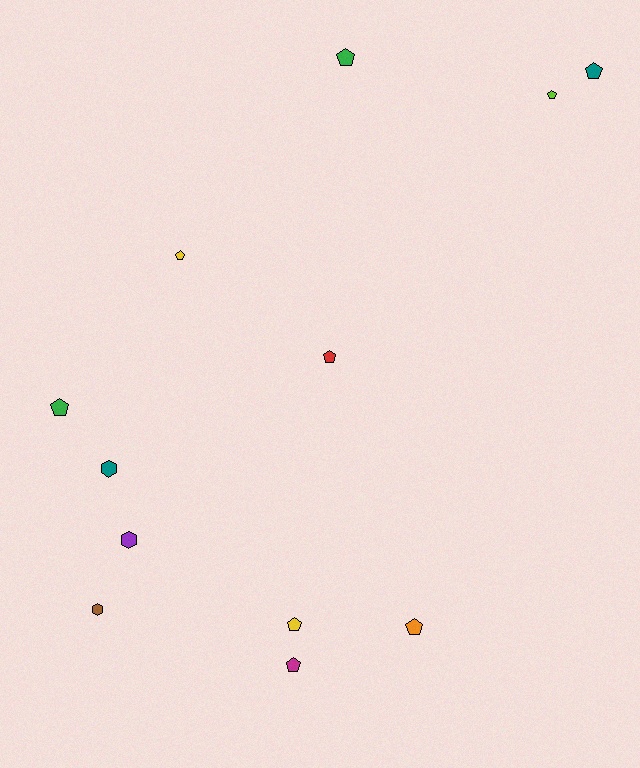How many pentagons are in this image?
There are 9 pentagons.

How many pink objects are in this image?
There are no pink objects.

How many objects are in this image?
There are 12 objects.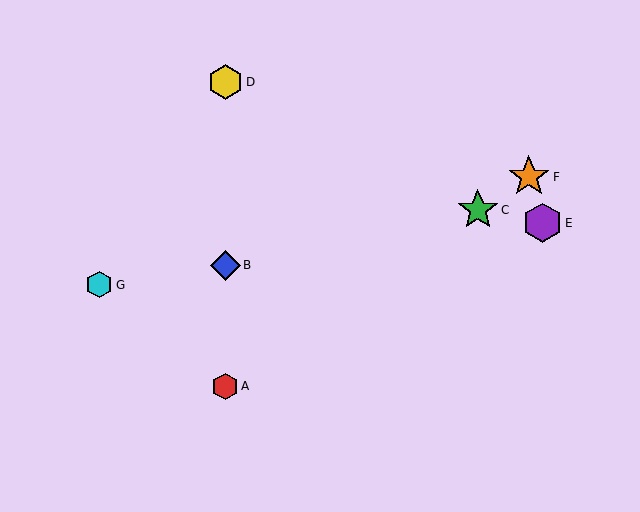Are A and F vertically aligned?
No, A is at x≈225 and F is at x≈529.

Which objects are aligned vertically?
Objects A, B, D are aligned vertically.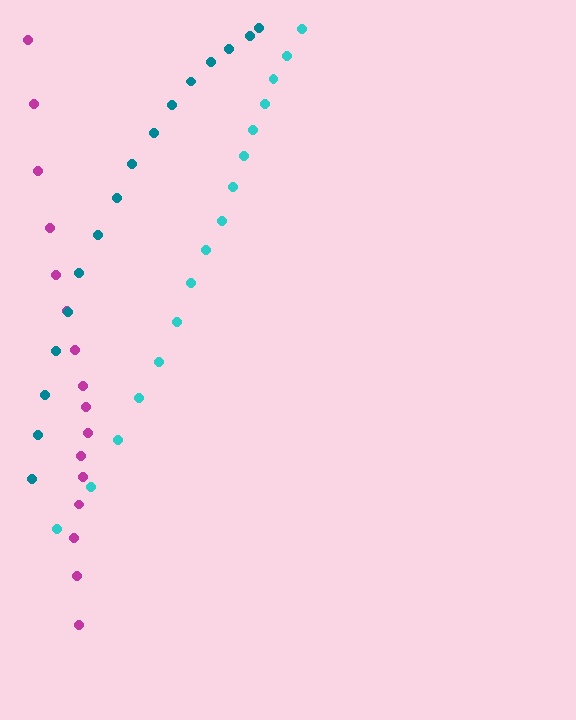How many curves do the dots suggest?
There are 3 distinct paths.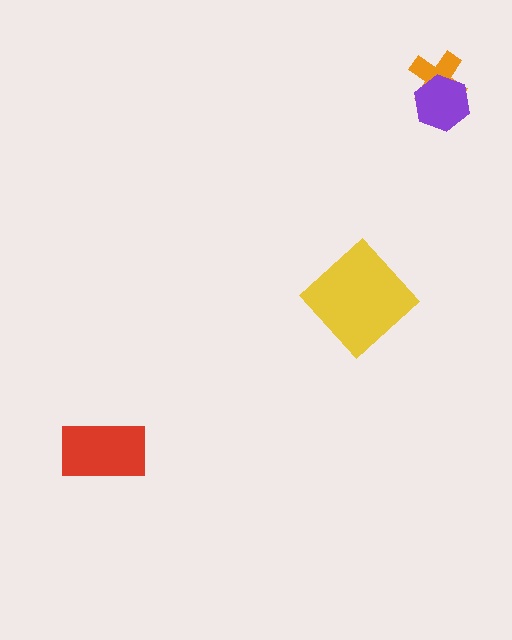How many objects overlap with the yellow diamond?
0 objects overlap with the yellow diamond.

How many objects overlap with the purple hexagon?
1 object overlaps with the purple hexagon.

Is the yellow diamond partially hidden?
No, no other shape covers it.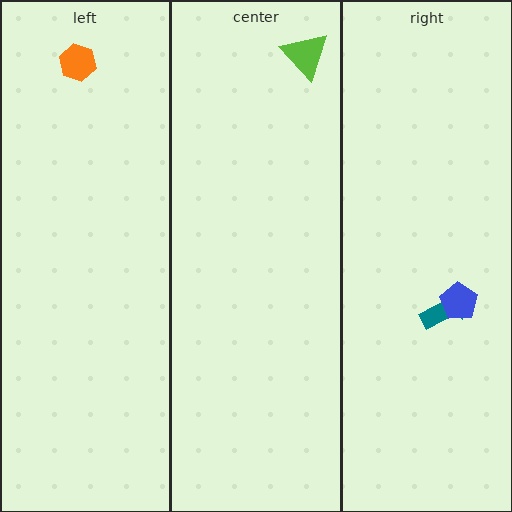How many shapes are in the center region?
1.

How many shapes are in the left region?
1.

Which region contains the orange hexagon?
The left region.